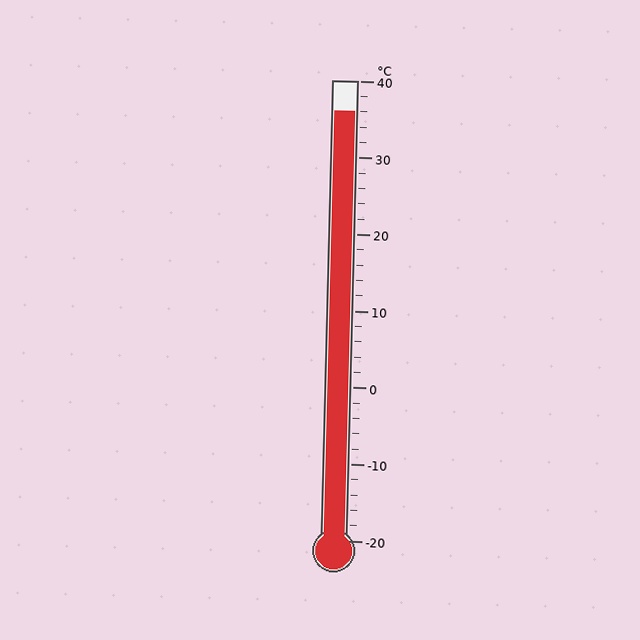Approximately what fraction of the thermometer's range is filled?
The thermometer is filled to approximately 95% of its range.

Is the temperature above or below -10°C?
The temperature is above -10°C.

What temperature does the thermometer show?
The thermometer shows approximately 36°C.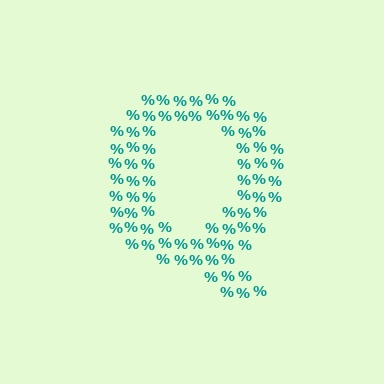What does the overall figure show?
The overall figure shows the letter Q.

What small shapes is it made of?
It is made of small percent signs.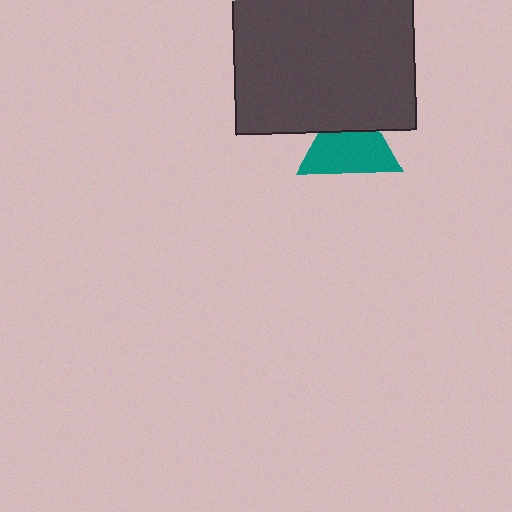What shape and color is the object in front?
The object in front is a dark gray rectangle.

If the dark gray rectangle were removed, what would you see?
You would see the complete teal triangle.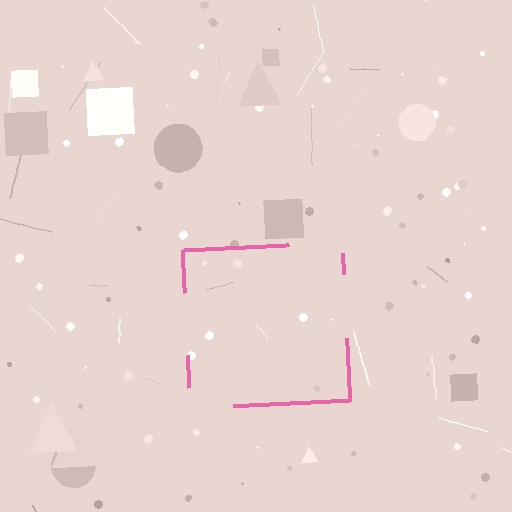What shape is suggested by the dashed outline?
The dashed outline suggests a square.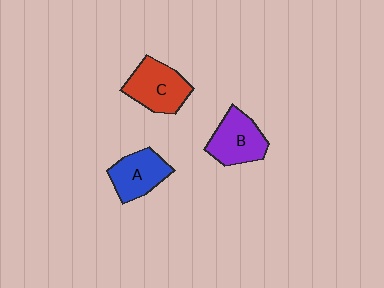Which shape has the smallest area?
Shape A (blue).